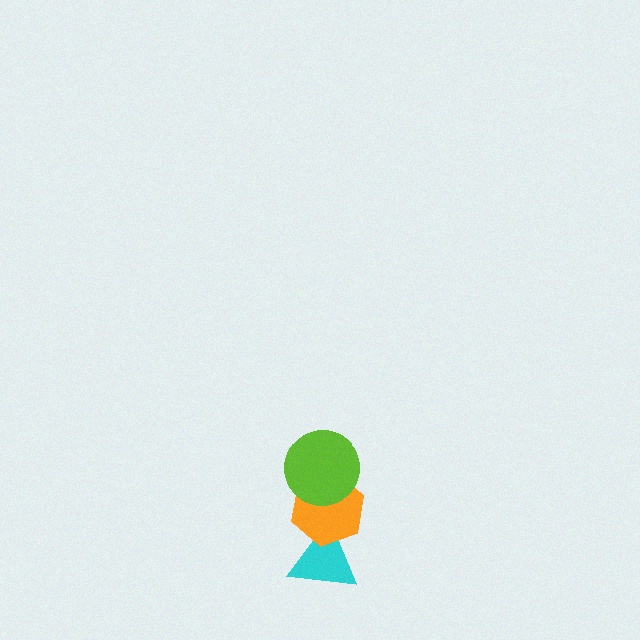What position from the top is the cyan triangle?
The cyan triangle is 3rd from the top.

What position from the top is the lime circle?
The lime circle is 1st from the top.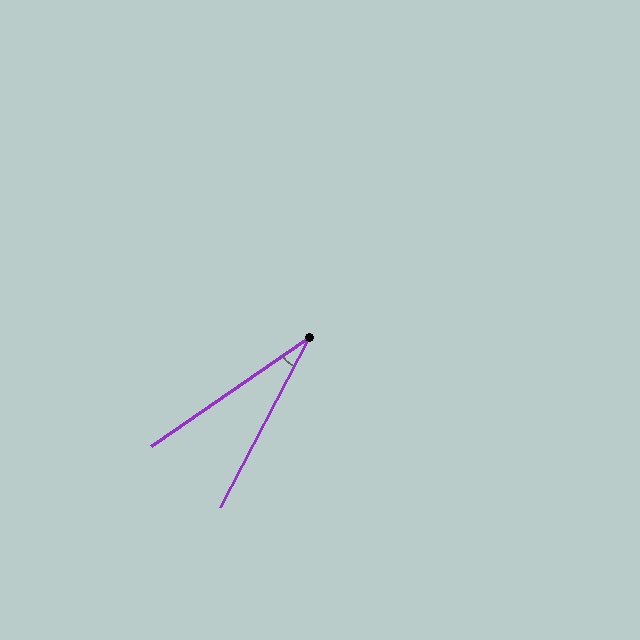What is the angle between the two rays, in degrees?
Approximately 28 degrees.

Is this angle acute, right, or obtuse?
It is acute.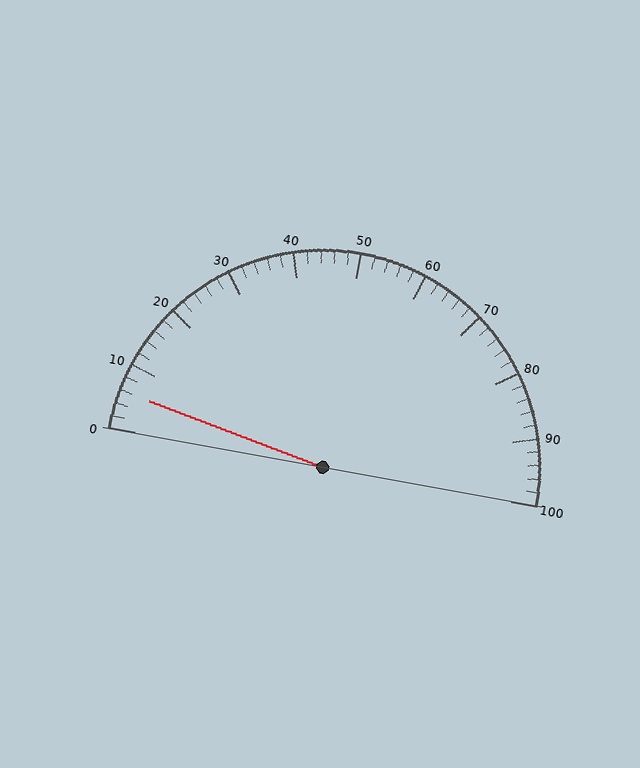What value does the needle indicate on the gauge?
The needle indicates approximately 6.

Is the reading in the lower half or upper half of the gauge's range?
The reading is in the lower half of the range (0 to 100).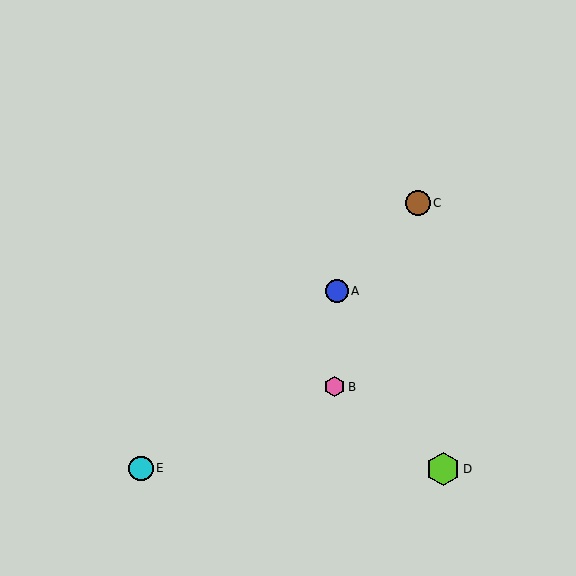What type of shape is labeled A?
Shape A is a blue circle.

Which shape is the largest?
The lime hexagon (labeled D) is the largest.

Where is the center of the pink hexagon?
The center of the pink hexagon is at (335, 387).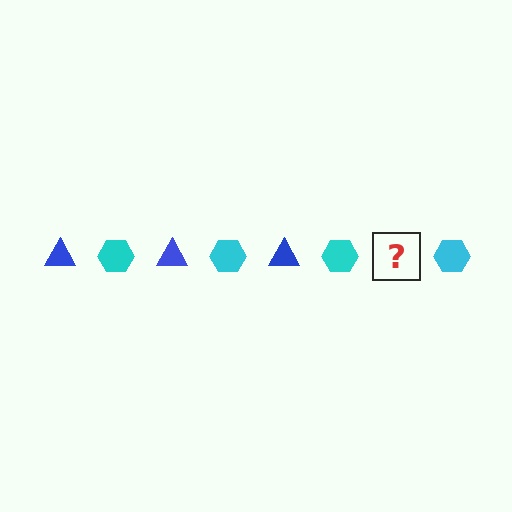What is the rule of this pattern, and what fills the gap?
The rule is that the pattern alternates between blue triangle and cyan hexagon. The gap should be filled with a blue triangle.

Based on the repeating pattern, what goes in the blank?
The blank should be a blue triangle.